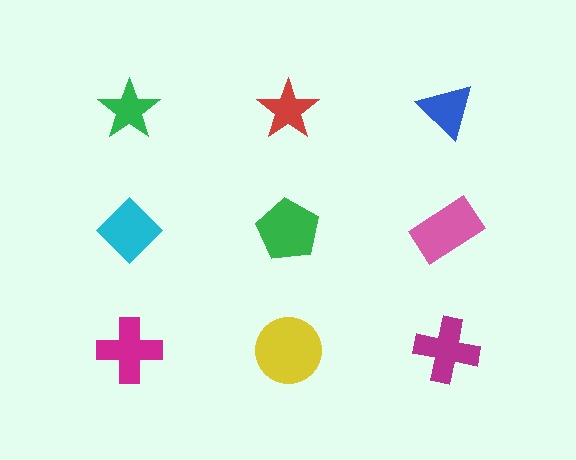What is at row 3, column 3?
A magenta cross.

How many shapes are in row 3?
3 shapes.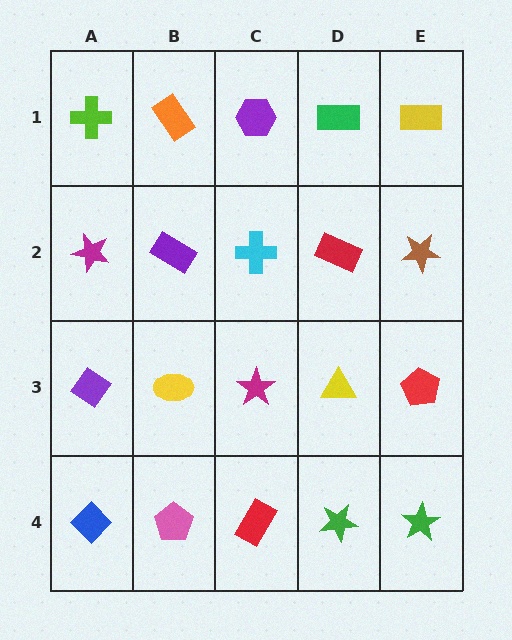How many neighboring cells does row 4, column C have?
3.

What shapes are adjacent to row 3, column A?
A magenta star (row 2, column A), a blue diamond (row 4, column A), a yellow ellipse (row 3, column B).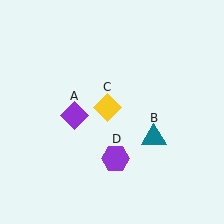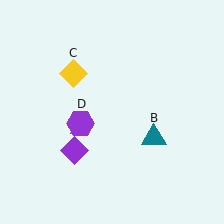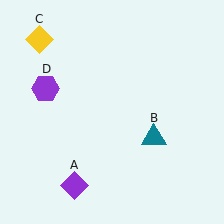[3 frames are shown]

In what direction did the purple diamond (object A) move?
The purple diamond (object A) moved down.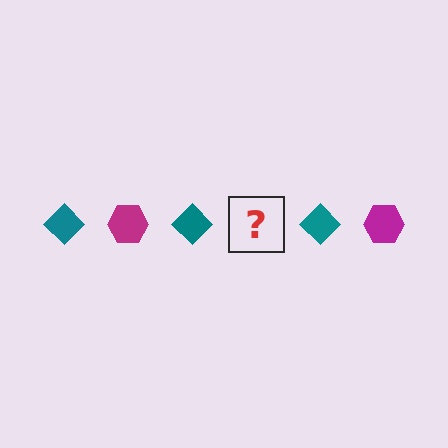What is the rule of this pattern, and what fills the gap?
The rule is that the pattern alternates between teal diamond and magenta hexagon. The gap should be filled with a magenta hexagon.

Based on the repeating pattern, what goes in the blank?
The blank should be a magenta hexagon.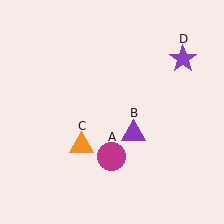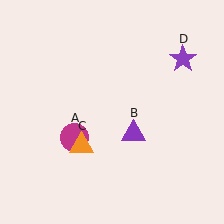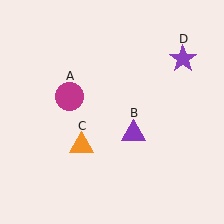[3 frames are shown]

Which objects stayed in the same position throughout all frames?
Purple triangle (object B) and orange triangle (object C) and purple star (object D) remained stationary.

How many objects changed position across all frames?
1 object changed position: magenta circle (object A).